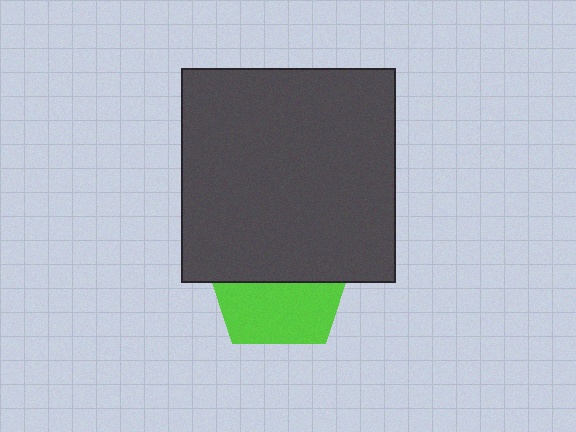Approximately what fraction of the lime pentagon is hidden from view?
Roughly 55% of the lime pentagon is hidden behind the dark gray square.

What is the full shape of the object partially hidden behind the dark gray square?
The partially hidden object is a lime pentagon.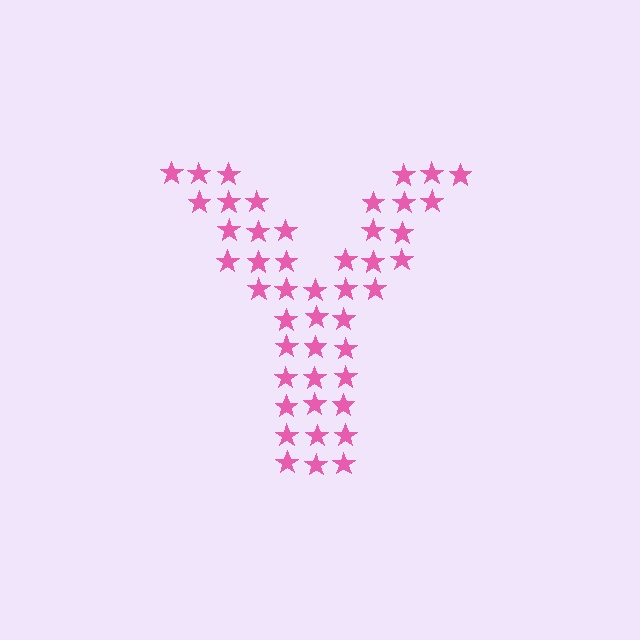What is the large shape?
The large shape is the letter Y.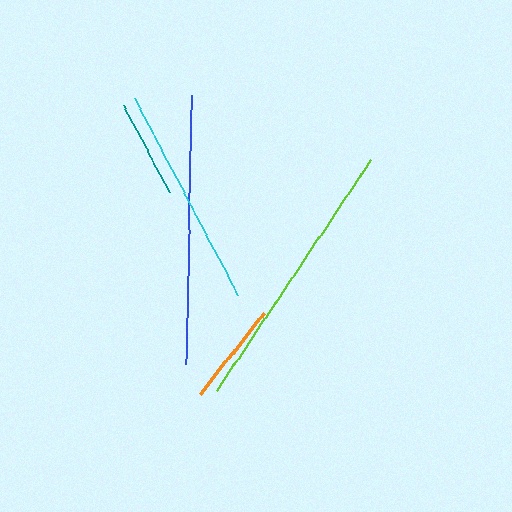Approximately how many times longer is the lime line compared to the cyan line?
The lime line is approximately 1.3 times the length of the cyan line.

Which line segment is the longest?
The lime line is the longest at approximately 278 pixels.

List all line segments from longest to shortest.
From longest to shortest: lime, blue, cyan, orange, teal.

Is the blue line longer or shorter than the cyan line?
The blue line is longer than the cyan line.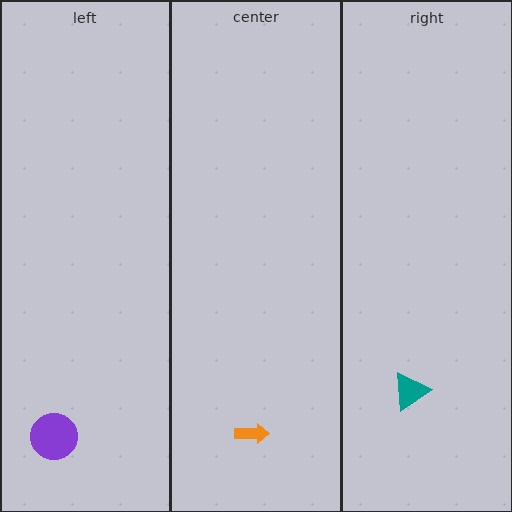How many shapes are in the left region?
1.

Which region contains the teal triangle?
The right region.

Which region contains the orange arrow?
The center region.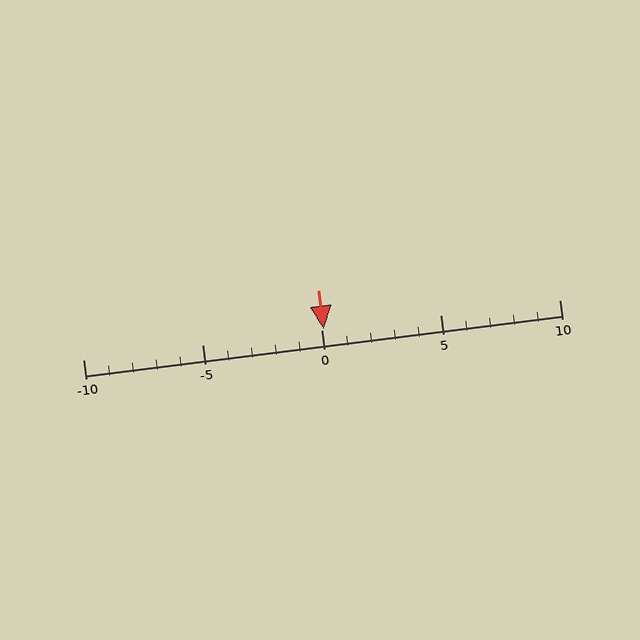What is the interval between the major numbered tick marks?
The major tick marks are spaced 5 units apart.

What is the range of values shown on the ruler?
The ruler shows values from -10 to 10.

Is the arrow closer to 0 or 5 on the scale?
The arrow is closer to 0.